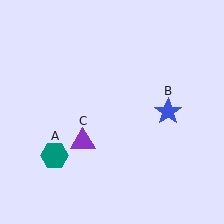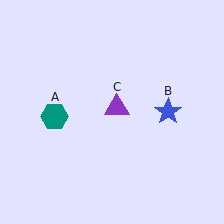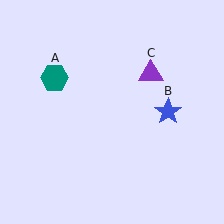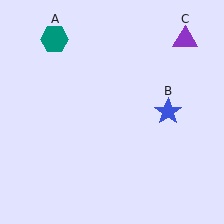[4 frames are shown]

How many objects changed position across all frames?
2 objects changed position: teal hexagon (object A), purple triangle (object C).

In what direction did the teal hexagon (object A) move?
The teal hexagon (object A) moved up.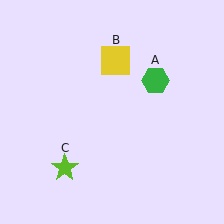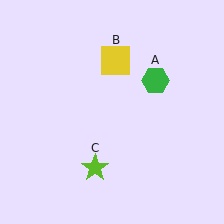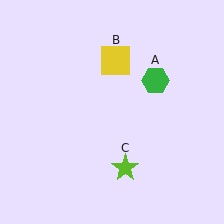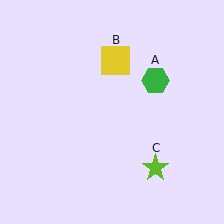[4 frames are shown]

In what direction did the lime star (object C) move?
The lime star (object C) moved right.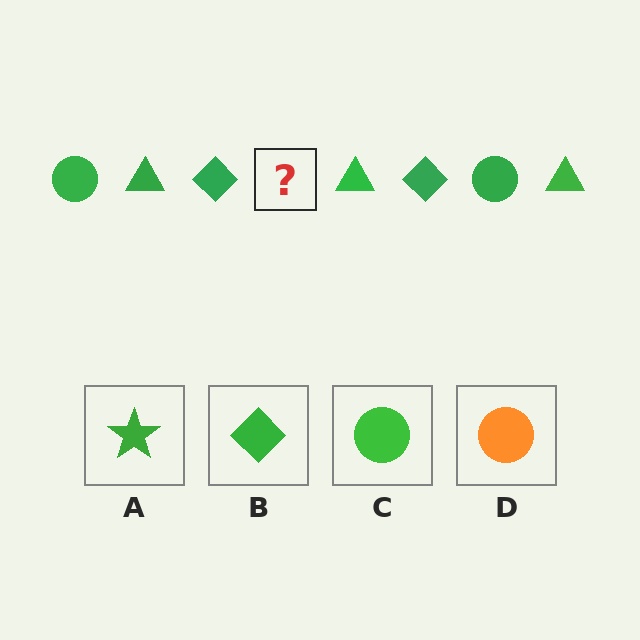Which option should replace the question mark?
Option C.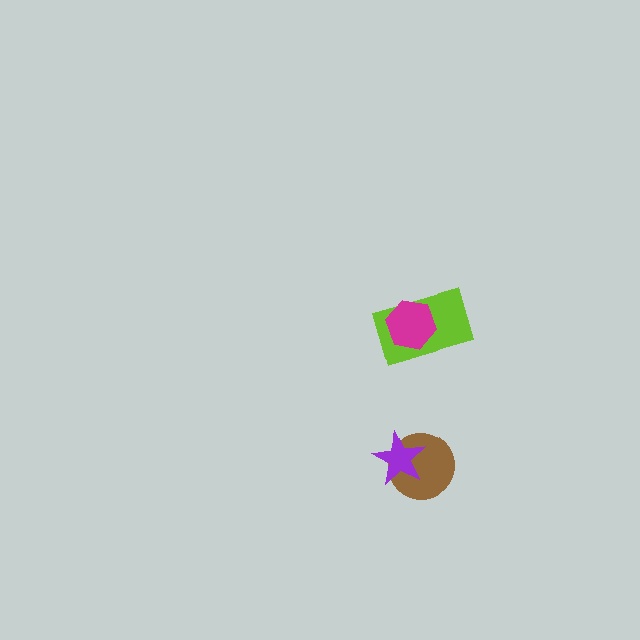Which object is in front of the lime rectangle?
The magenta hexagon is in front of the lime rectangle.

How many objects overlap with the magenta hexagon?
1 object overlaps with the magenta hexagon.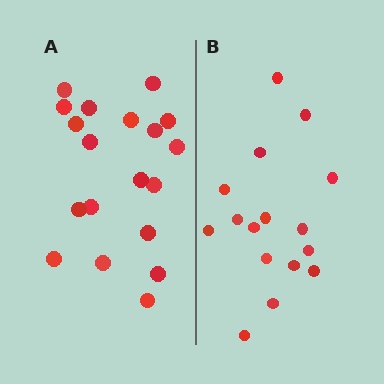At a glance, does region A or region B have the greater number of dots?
Region A (the left region) has more dots.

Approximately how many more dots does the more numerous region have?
Region A has just a few more — roughly 2 or 3 more dots than region B.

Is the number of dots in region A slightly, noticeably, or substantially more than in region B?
Region A has only slightly more — the two regions are fairly close. The ratio is roughly 1.2 to 1.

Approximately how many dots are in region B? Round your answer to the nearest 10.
About 20 dots. (The exact count is 16, which rounds to 20.)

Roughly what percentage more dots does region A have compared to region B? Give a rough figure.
About 20% more.